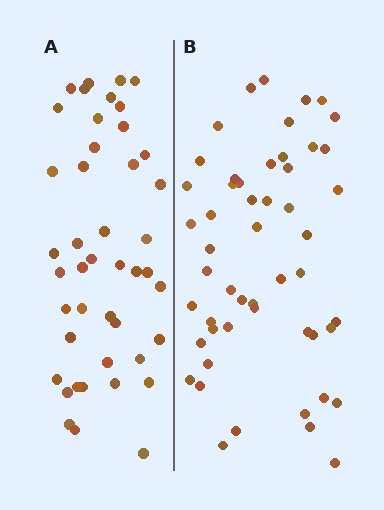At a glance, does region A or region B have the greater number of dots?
Region B (the right region) has more dots.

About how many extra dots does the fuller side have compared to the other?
Region B has roughly 8 or so more dots than region A.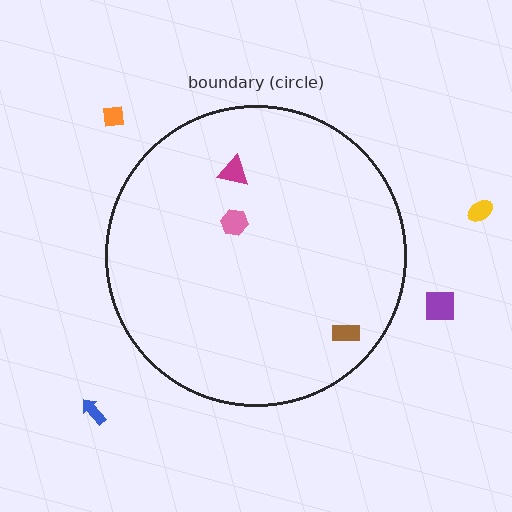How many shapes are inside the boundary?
3 inside, 4 outside.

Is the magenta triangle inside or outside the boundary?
Inside.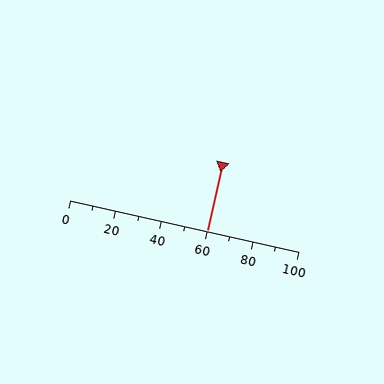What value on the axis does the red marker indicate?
The marker indicates approximately 60.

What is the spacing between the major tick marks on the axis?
The major ticks are spaced 20 apart.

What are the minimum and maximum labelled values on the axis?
The axis runs from 0 to 100.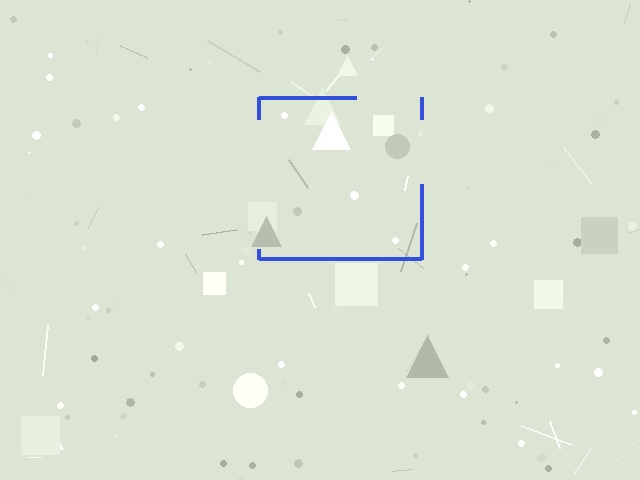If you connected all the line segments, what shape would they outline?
They would outline a square.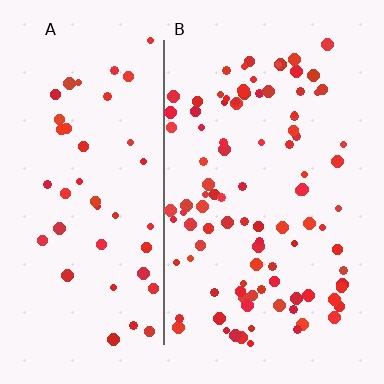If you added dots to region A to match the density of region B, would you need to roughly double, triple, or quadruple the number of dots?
Approximately double.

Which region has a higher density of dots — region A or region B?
B (the right).